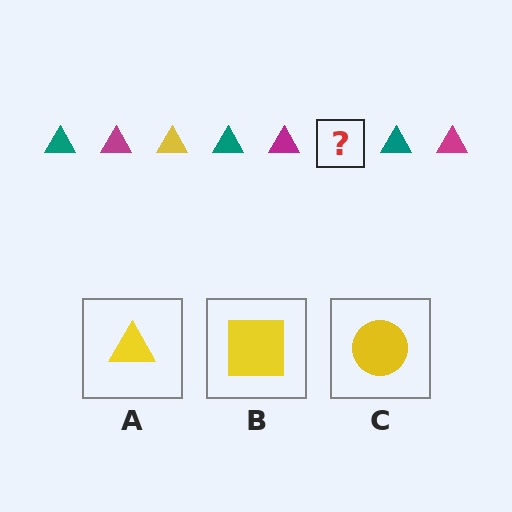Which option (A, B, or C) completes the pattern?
A.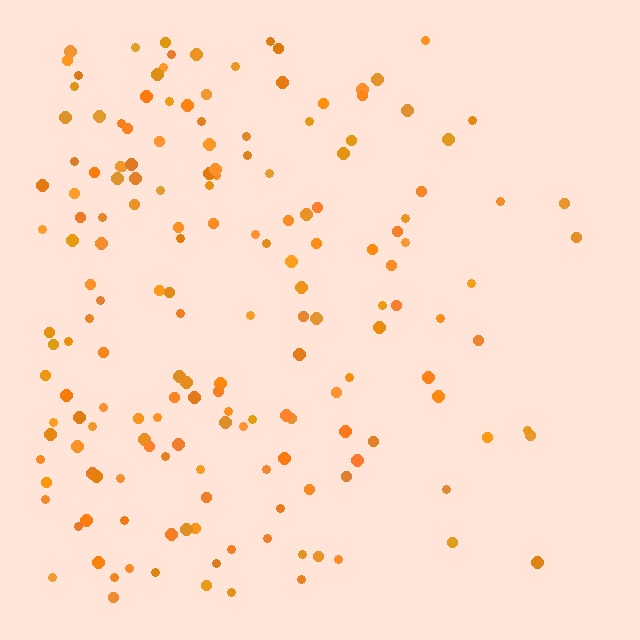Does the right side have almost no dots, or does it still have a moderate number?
Still a moderate number, just noticeably fewer than the left.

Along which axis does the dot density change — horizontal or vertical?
Horizontal.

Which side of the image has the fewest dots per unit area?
The right.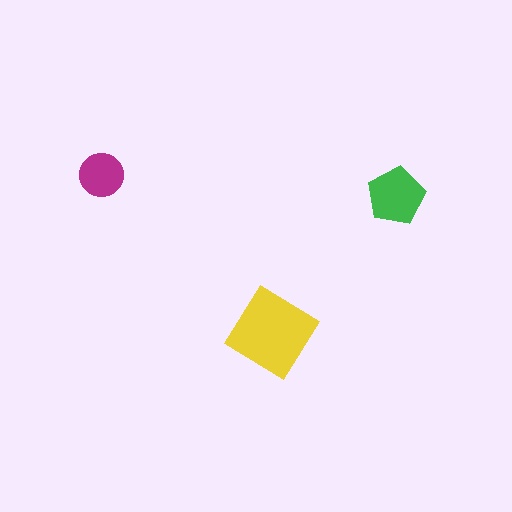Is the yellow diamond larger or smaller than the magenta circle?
Larger.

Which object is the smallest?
The magenta circle.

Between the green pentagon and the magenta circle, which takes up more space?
The green pentagon.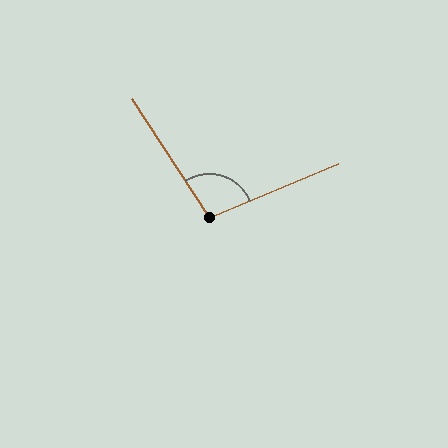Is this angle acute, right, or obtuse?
It is obtuse.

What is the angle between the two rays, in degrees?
Approximately 101 degrees.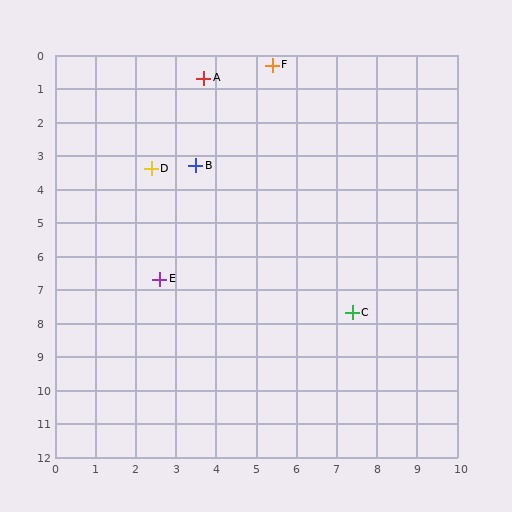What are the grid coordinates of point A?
Point A is at approximately (3.7, 0.7).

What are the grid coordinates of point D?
Point D is at approximately (2.4, 3.4).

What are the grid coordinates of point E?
Point E is at approximately (2.6, 6.7).